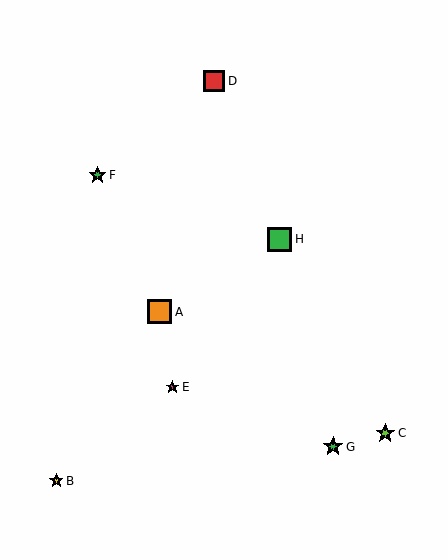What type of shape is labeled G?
Shape G is a green star.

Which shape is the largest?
The green square (labeled H) is the largest.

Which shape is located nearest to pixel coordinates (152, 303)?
The orange square (labeled A) at (160, 312) is nearest to that location.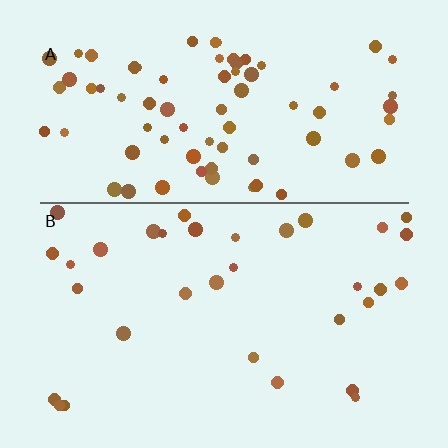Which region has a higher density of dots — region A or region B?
A (the top).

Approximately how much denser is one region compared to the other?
Approximately 2.3× — region A over region B.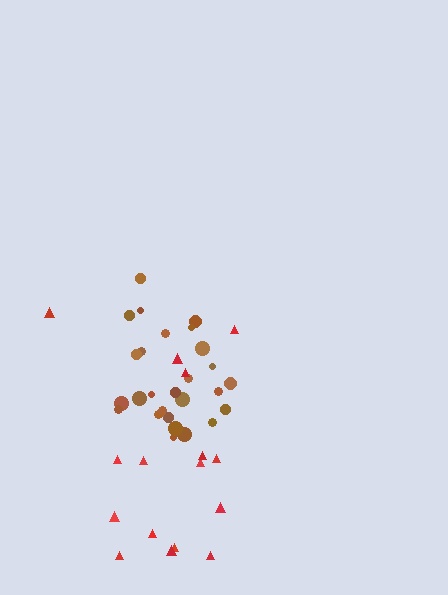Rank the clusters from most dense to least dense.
brown, red.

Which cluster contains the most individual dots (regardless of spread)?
Brown (28).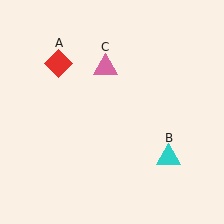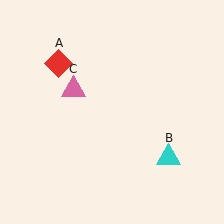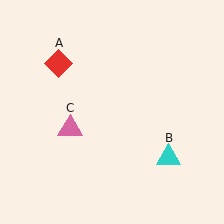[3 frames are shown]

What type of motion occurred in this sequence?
The pink triangle (object C) rotated counterclockwise around the center of the scene.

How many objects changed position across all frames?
1 object changed position: pink triangle (object C).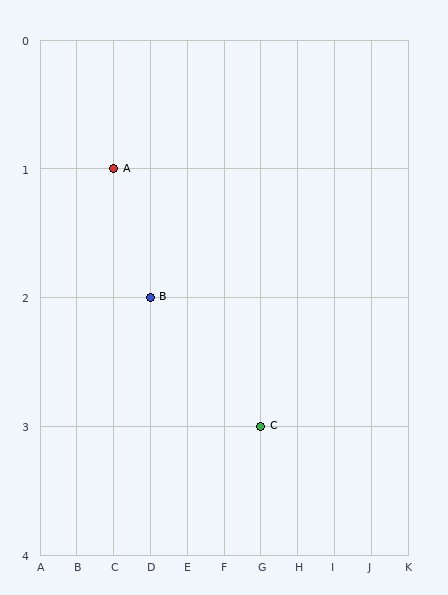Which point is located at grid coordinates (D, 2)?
Point B is at (D, 2).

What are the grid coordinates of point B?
Point B is at grid coordinates (D, 2).